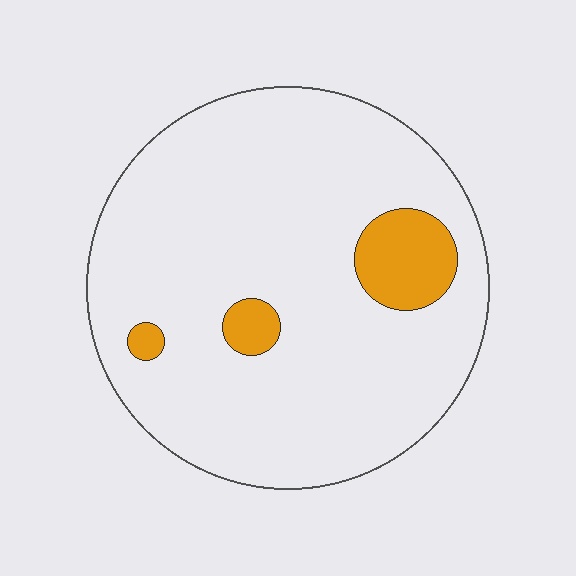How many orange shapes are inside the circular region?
3.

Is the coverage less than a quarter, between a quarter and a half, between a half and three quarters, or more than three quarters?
Less than a quarter.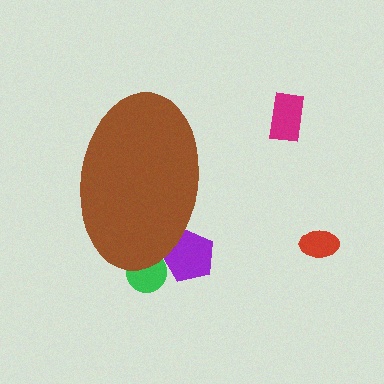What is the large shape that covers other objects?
A brown ellipse.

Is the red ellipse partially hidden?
No, the red ellipse is fully visible.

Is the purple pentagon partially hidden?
Yes, the purple pentagon is partially hidden behind the brown ellipse.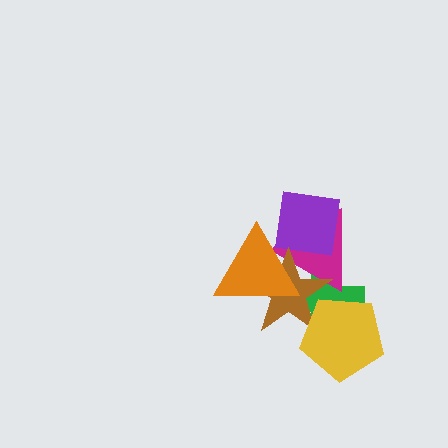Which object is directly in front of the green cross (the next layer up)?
The magenta triangle is directly in front of the green cross.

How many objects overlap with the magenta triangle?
4 objects overlap with the magenta triangle.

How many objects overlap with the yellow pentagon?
2 objects overlap with the yellow pentagon.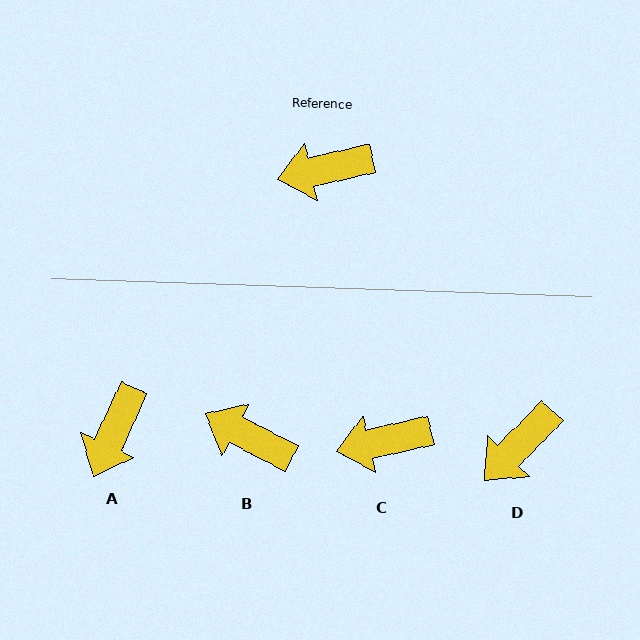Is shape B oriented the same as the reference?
No, it is off by about 40 degrees.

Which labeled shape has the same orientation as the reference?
C.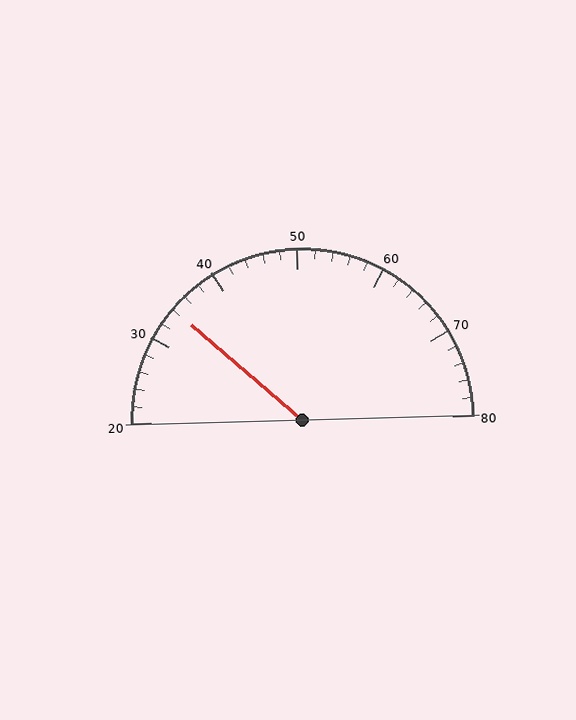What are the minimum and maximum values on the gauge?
The gauge ranges from 20 to 80.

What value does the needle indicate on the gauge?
The needle indicates approximately 34.